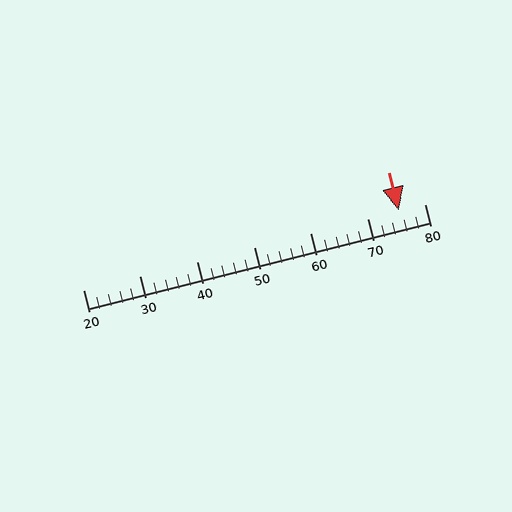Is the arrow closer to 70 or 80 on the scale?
The arrow is closer to 80.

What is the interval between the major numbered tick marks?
The major tick marks are spaced 10 units apart.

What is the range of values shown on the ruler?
The ruler shows values from 20 to 80.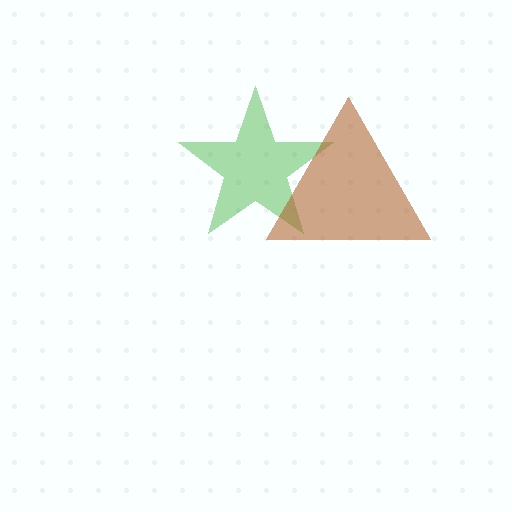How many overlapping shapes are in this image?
There are 2 overlapping shapes in the image.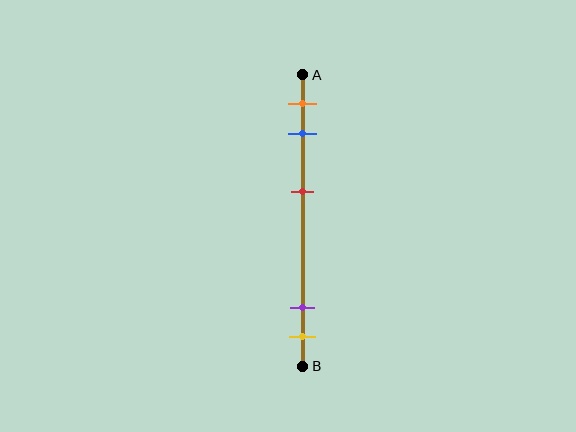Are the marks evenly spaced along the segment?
No, the marks are not evenly spaced.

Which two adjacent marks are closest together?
The purple and yellow marks are the closest adjacent pair.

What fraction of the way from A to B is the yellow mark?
The yellow mark is approximately 90% (0.9) of the way from A to B.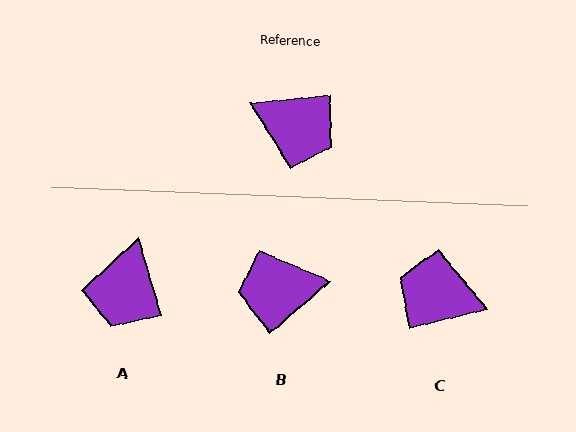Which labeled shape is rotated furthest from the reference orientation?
C, about 172 degrees away.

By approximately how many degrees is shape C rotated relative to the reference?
Approximately 172 degrees clockwise.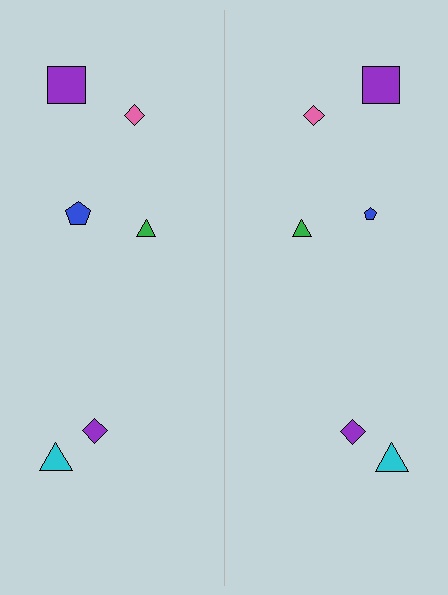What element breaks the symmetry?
The blue pentagon on the right side has a different size than its mirror counterpart.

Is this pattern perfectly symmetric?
No, the pattern is not perfectly symmetric. The blue pentagon on the right side has a different size than its mirror counterpart.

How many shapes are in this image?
There are 12 shapes in this image.